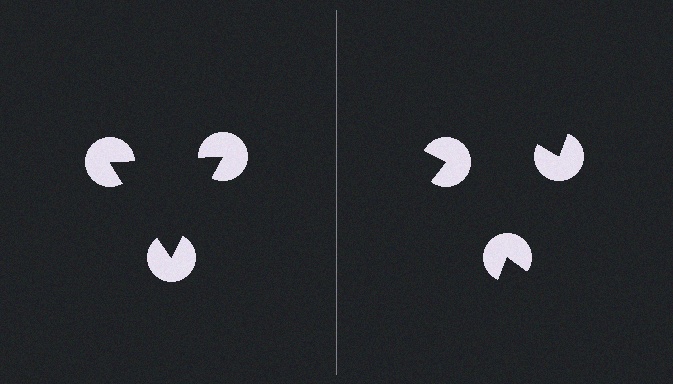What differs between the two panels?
The pac-man discs are positioned identically on both sides; only the wedge orientations differ. On the left they align to a triangle; on the right they are misaligned.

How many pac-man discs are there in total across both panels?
6 — 3 on each side.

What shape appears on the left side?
An illusory triangle.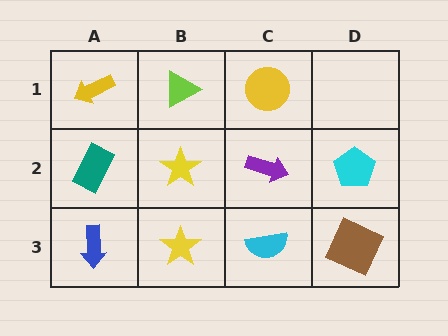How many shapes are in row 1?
3 shapes.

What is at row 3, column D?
A brown square.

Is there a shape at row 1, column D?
No, that cell is empty.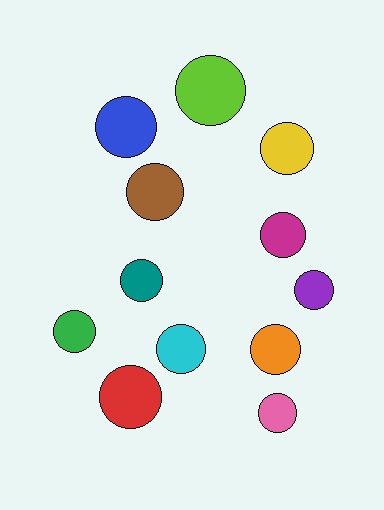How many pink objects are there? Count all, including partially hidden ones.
There is 1 pink object.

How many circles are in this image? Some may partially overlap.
There are 12 circles.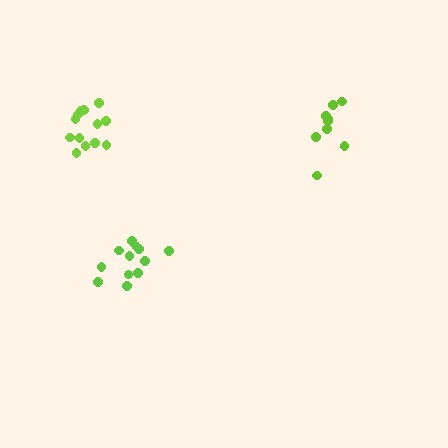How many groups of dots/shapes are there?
There are 3 groups.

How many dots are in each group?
Group 1: 9 dots, Group 2: 13 dots, Group 3: 12 dots (34 total).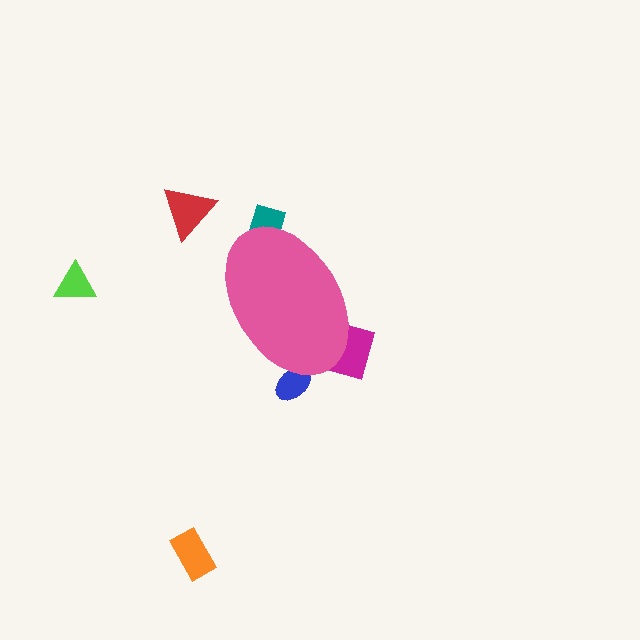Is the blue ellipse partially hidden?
Yes, the blue ellipse is partially hidden behind the pink ellipse.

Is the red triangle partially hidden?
No, the red triangle is fully visible.